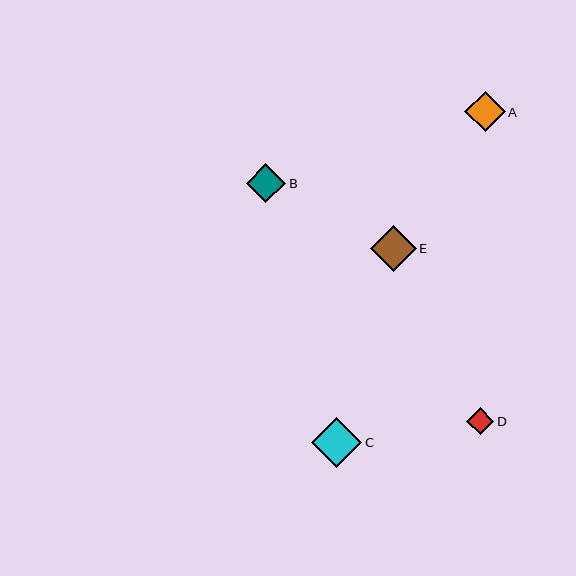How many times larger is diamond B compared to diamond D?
Diamond B is approximately 1.5 times the size of diamond D.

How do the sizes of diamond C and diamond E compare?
Diamond C and diamond E are approximately the same size.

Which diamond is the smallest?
Diamond D is the smallest with a size of approximately 27 pixels.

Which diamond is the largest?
Diamond C is the largest with a size of approximately 50 pixels.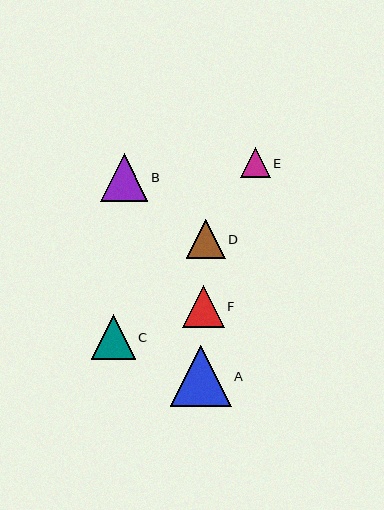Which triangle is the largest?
Triangle A is the largest with a size of approximately 61 pixels.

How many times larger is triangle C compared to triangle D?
Triangle C is approximately 1.1 times the size of triangle D.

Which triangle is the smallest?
Triangle E is the smallest with a size of approximately 30 pixels.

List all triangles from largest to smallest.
From largest to smallest: A, B, C, F, D, E.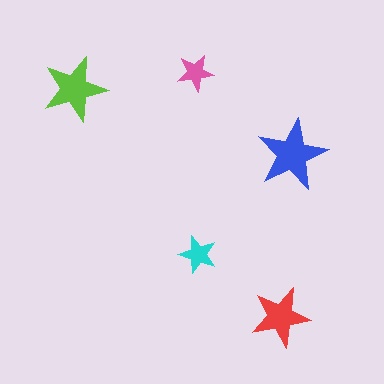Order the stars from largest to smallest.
the blue one, the lime one, the red one, the cyan one, the pink one.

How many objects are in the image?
There are 5 objects in the image.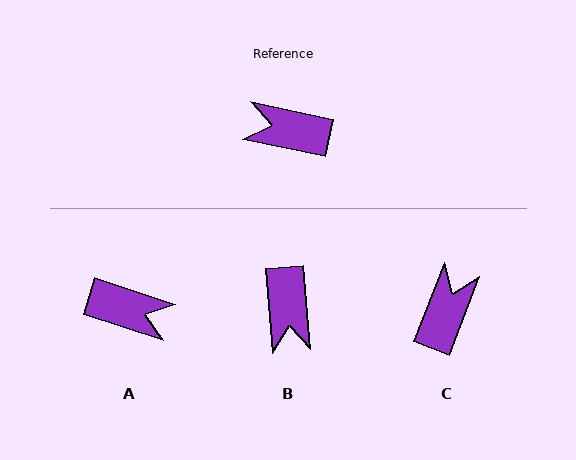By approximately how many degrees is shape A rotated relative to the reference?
Approximately 174 degrees counter-clockwise.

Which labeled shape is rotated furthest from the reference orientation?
A, about 174 degrees away.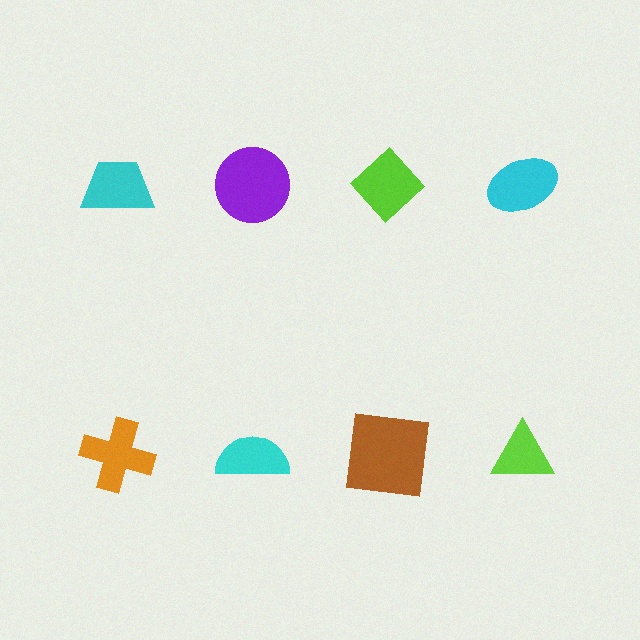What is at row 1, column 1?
A cyan trapezoid.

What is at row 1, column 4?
A cyan ellipse.